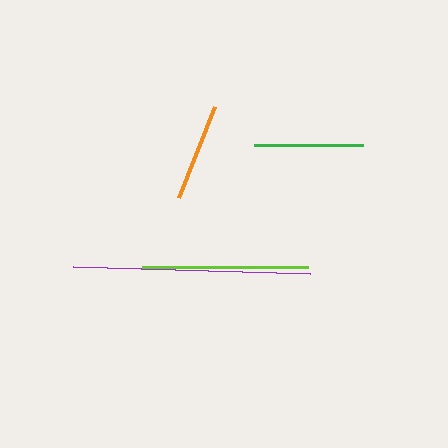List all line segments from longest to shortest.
From longest to shortest: purple, lime, green, orange.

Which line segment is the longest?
The purple line is the longest at approximately 237 pixels.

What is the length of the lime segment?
The lime segment is approximately 166 pixels long.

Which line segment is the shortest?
The orange line is the shortest at approximately 98 pixels.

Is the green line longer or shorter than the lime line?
The lime line is longer than the green line.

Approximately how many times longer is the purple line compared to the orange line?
The purple line is approximately 2.4 times the length of the orange line.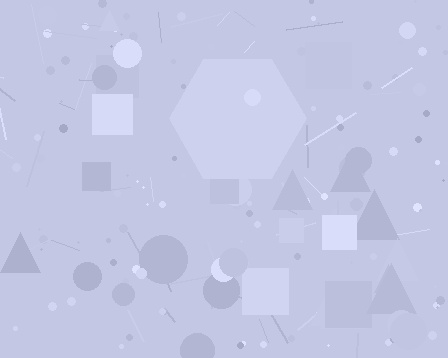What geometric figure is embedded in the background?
A hexagon is embedded in the background.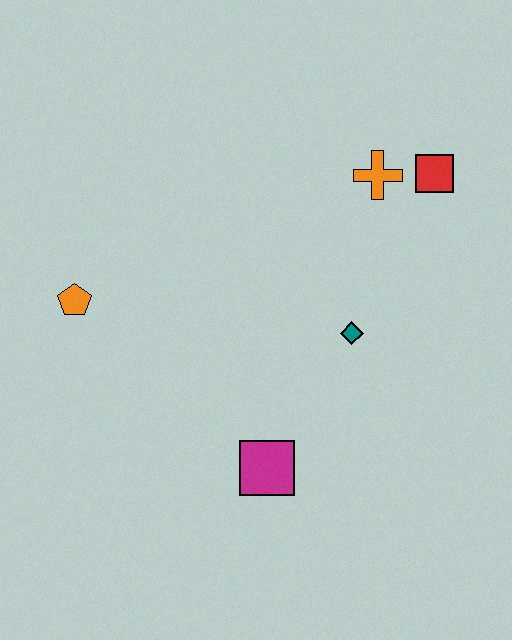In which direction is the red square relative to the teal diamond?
The red square is above the teal diamond.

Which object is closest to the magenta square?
The teal diamond is closest to the magenta square.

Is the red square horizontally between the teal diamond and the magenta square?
No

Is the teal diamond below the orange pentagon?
Yes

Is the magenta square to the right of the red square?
No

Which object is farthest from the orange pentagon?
The red square is farthest from the orange pentagon.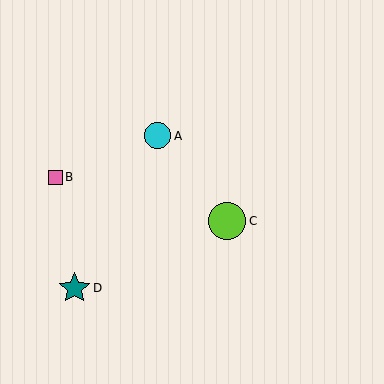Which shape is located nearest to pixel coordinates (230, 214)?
The lime circle (labeled C) at (227, 221) is nearest to that location.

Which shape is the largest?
The lime circle (labeled C) is the largest.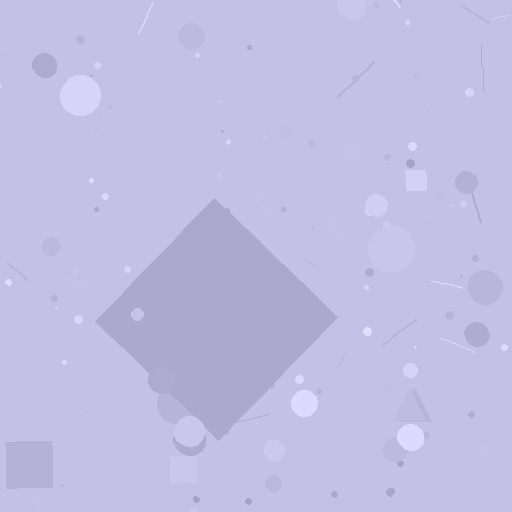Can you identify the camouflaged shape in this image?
The camouflaged shape is a diamond.